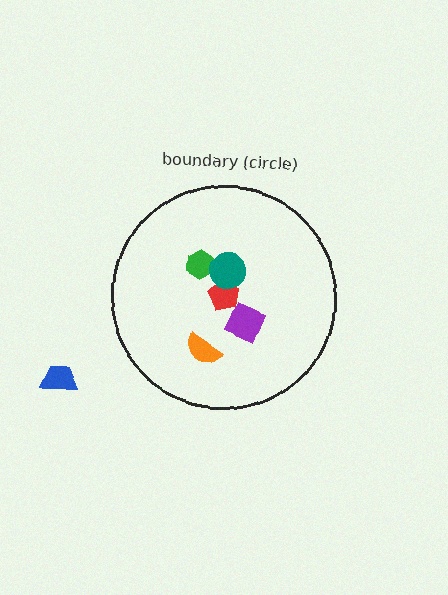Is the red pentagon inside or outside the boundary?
Inside.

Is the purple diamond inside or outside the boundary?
Inside.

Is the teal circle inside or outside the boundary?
Inside.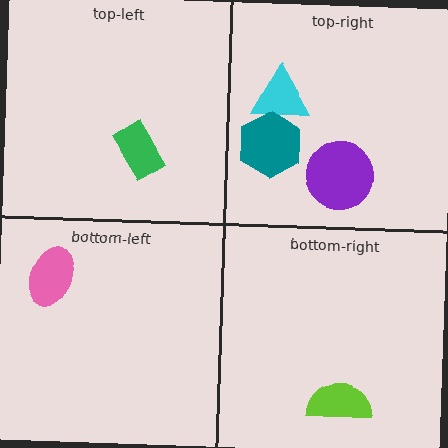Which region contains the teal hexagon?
The top-right region.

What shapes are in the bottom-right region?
The lime semicircle.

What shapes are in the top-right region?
The cyan triangle, the purple circle, the teal hexagon.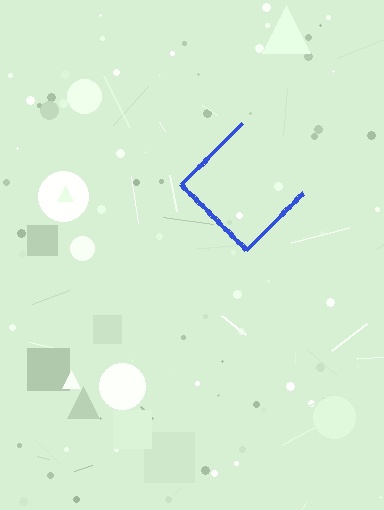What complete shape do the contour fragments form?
The contour fragments form a diamond.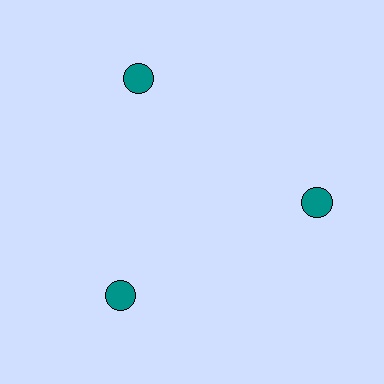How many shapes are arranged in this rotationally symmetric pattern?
There are 3 shapes, arranged in 3 groups of 1.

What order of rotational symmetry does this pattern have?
This pattern has 3-fold rotational symmetry.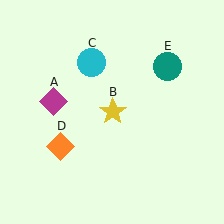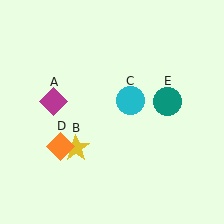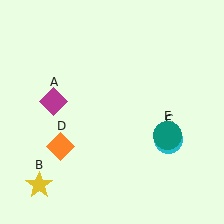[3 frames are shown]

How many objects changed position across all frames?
3 objects changed position: yellow star (object B), cyan circle (object C), teal circle (object E).